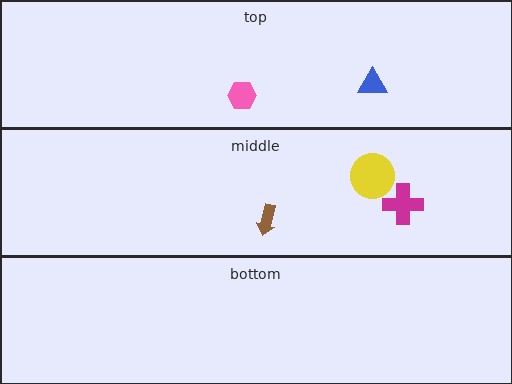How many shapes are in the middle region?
3.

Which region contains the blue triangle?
The top region.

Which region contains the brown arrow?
The middle region.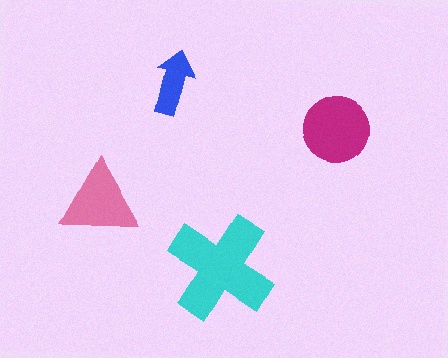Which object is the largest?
The cyan cross.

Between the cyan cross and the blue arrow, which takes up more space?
The cyan cross.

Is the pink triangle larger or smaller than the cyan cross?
Smaller.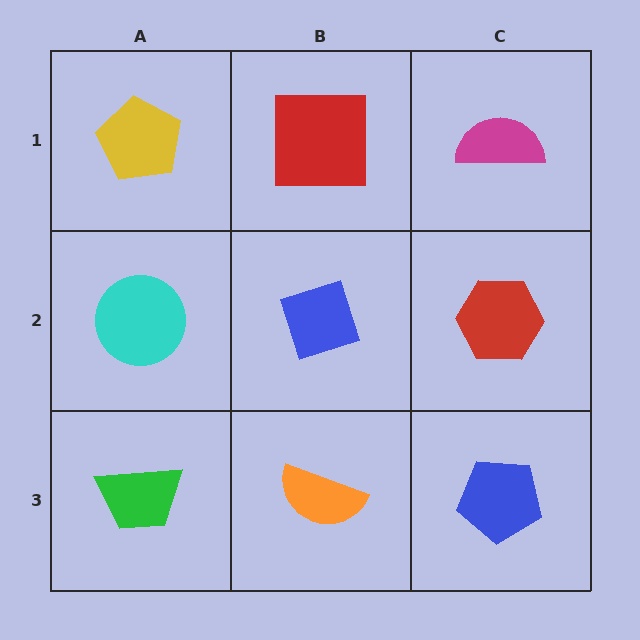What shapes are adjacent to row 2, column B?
A red square (row 1, column B), an orange semicircle (row 3, column B), a cyan circle (row 2, column A), a red hexagon (row 2, column C).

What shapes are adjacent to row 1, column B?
A blue diamond (row 2, column B), a yellow pentagon (row 1, column A), a magenta semicircle (row 1, column C).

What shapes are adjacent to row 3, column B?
A blue diamond (row 2, column B), a green trapezoid (row 3, column A), a blue pentagon (row 3, column C).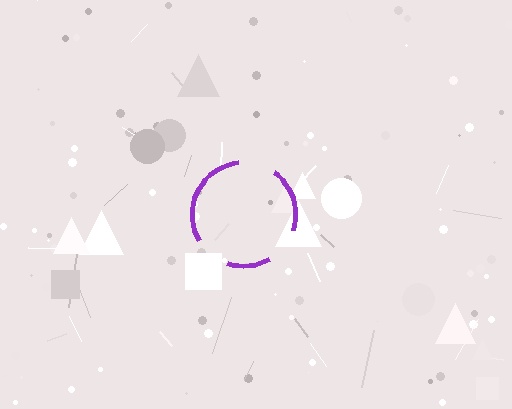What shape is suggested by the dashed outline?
The dashed outline suggests a circle.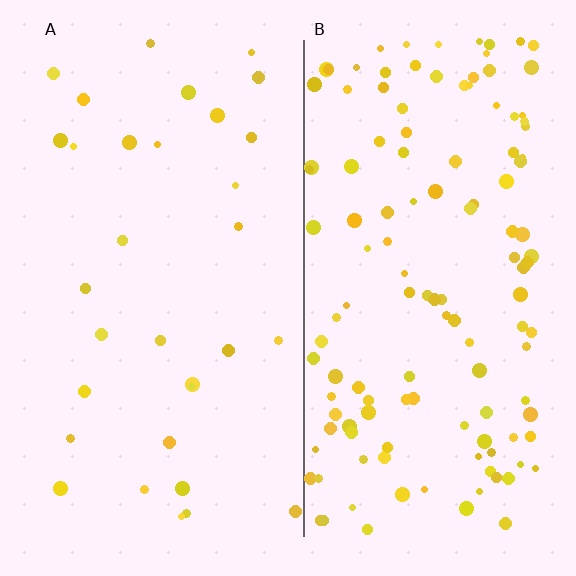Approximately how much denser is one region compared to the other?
Approximately 4.1× — region B over region A.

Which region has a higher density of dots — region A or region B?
B (the right).